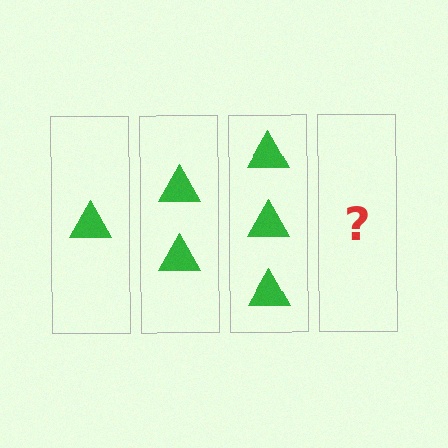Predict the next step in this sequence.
The next step is 4 triangles.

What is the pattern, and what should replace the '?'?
The pattern is that each step adds one more triangle. The '?' should be 4 triangles.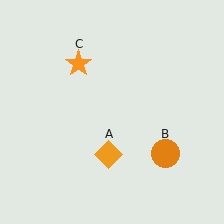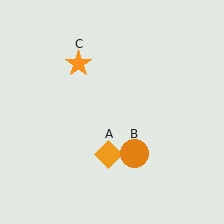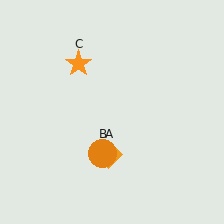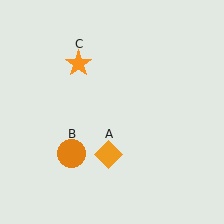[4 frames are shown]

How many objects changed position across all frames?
1 object changed position: orange circle (object B).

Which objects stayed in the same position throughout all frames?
Orange diamond (object A) and orange star (object C) remained stationary.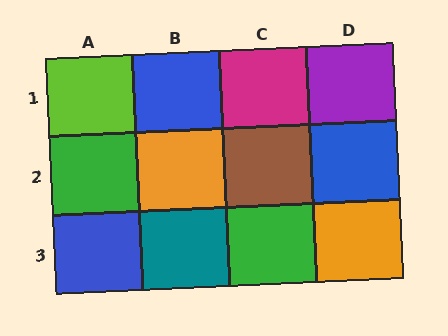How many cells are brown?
1 cell is brown.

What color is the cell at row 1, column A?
Lime.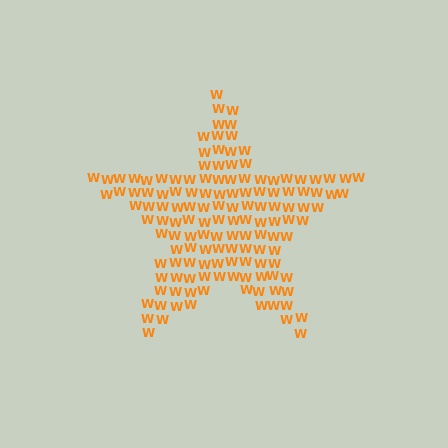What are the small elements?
The small elements are letter W's.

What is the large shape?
The large shape is a star.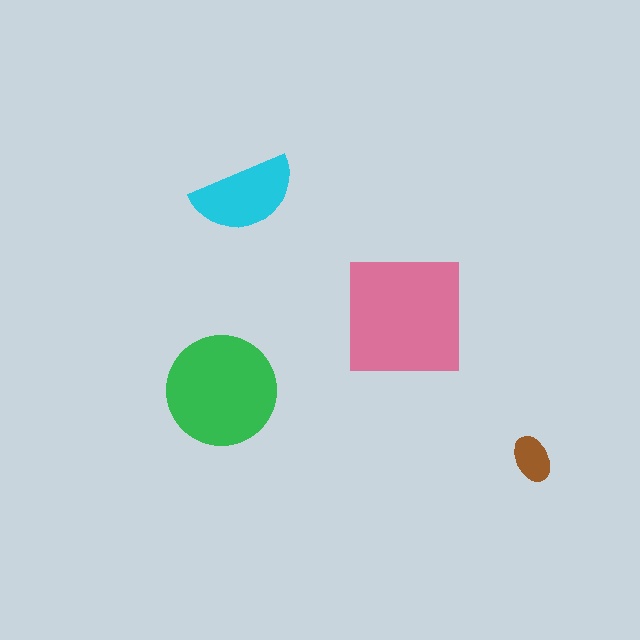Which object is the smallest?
The brown ellipse.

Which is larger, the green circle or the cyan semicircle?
The green circle.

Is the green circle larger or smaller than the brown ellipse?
Larger.